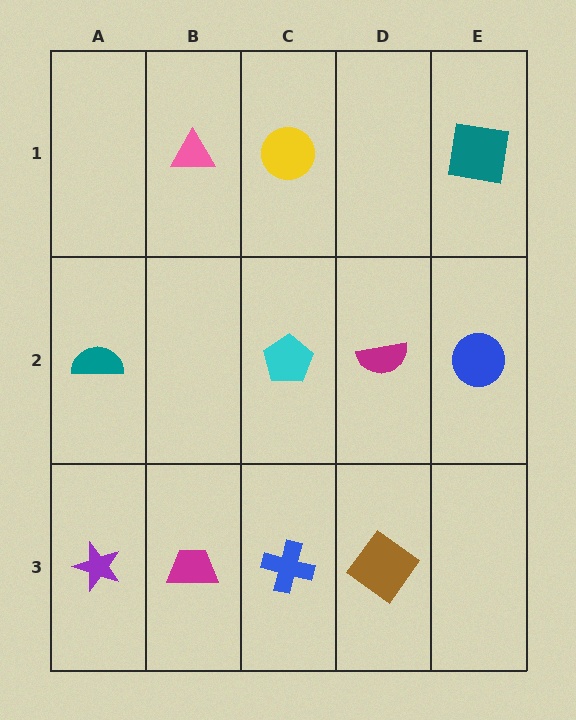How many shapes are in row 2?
4 shapes.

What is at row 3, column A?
A purple star.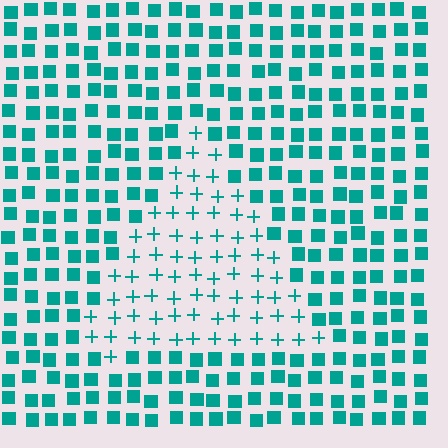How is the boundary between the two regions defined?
The boundary is defined by a change in element shape: plus signs inside vs. squares outside. All elements share the same color and spacing.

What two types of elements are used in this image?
The image uses plus signs inside the triangle region and squares outside it.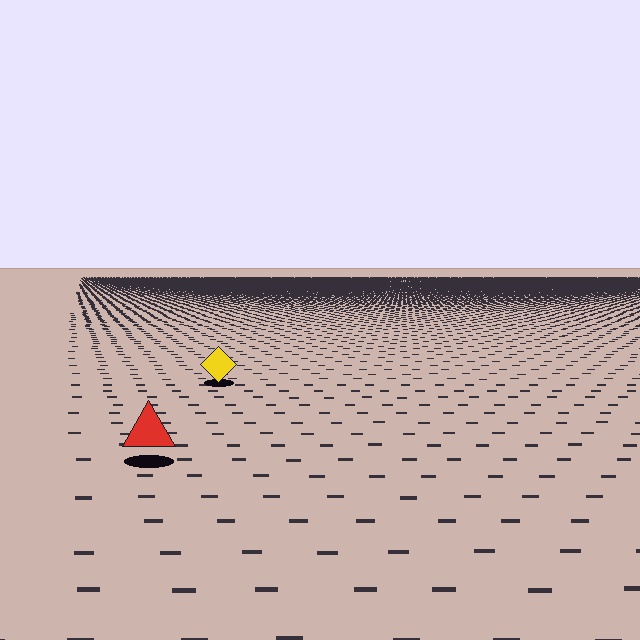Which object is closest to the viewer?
The red triangle is closest. The texture marks near it are larger and more spread out.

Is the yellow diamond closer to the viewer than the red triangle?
No. The red triangle is closer — you can tell from the texture gradient: the ground texture is coarser near it.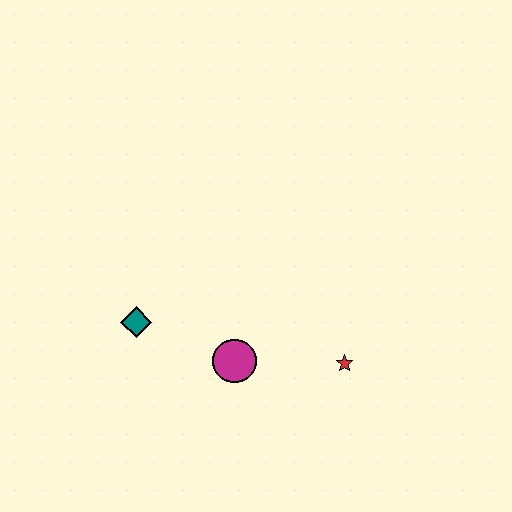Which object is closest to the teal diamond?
The magenta circle is closest to the teal diamond.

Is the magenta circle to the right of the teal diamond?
Yes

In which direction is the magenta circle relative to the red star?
The magenta circle is to the left of the red star.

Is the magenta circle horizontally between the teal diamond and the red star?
Yes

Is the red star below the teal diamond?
Yes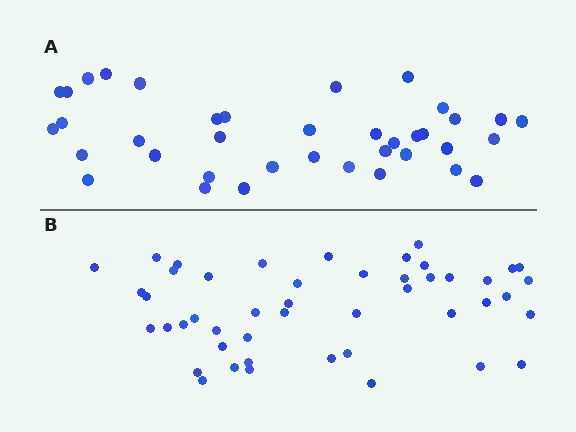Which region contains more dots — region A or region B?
Region B (the bottom region) has more dots.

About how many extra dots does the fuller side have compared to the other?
Region B has roughly 8 or so more dots than region A.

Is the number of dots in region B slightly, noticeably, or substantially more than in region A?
Region B has only slightly more — the two regions are fairly close. The ratio is roughly 1.2 to 1.